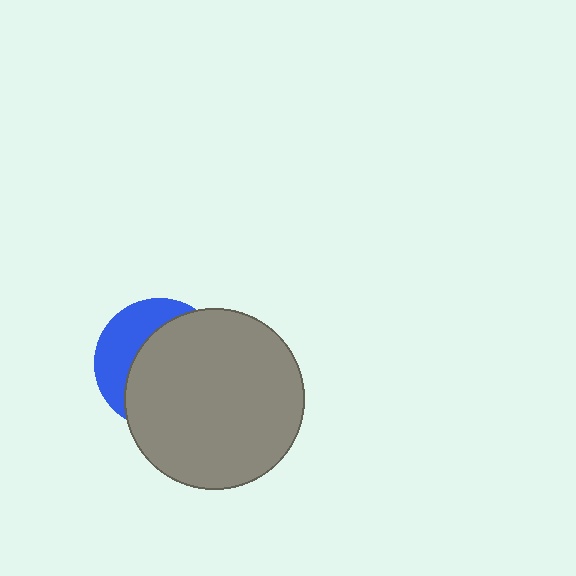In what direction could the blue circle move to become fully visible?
The blue circle could move left. That would shift it out from behind the gray circle entirely.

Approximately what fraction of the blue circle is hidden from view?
Roughly 66% of the blue circle is hidden behind the gray circle.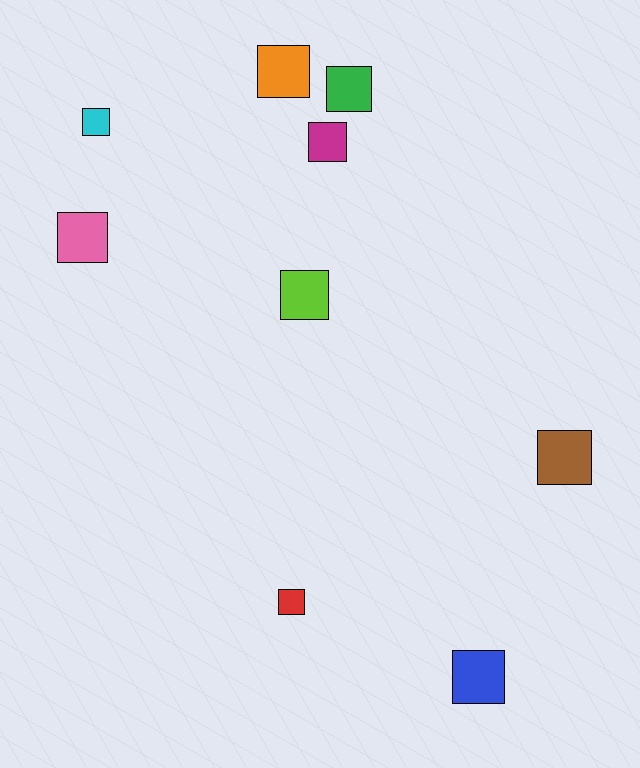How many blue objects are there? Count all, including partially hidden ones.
There is 1 blue object.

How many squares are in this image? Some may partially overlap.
There are 9 squares.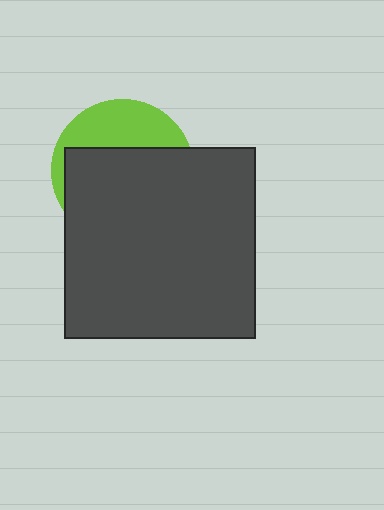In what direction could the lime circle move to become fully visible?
The lime circle could move up. That would shift it out from behind the dark gray square entirely.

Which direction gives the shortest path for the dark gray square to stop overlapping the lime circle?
Moving down gives the shortest separation.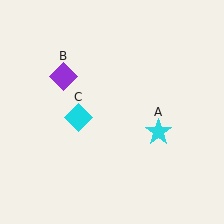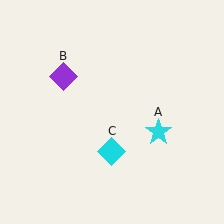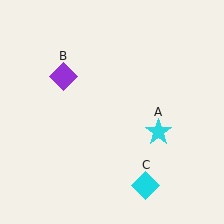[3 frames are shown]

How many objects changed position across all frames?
1 object changed position: cyan diamond (object C).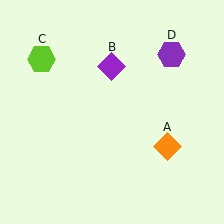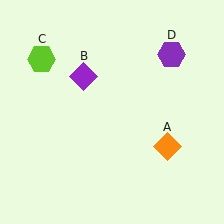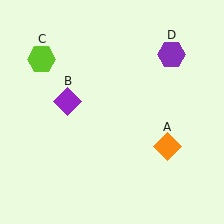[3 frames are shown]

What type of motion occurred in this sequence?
The purple diamond (object B) rotated counterclockwise around the center of the scene.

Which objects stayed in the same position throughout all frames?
Orange diamond (object A) and lime hexagon (object C) and purple hexagon (object D) remained stationary.